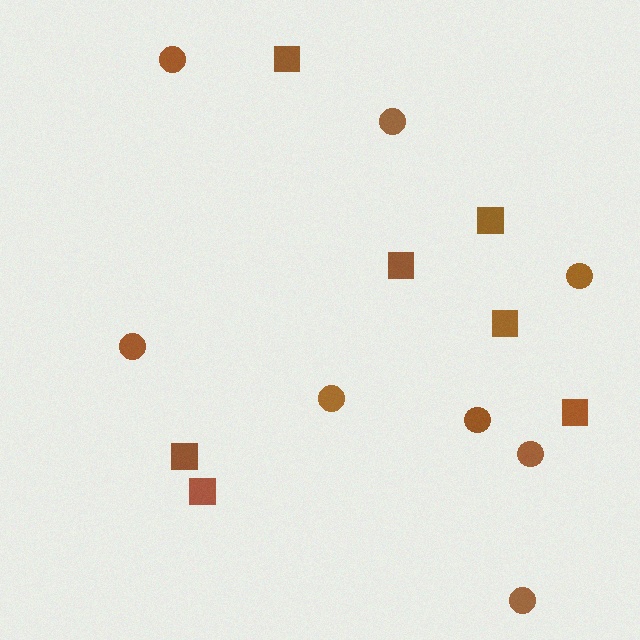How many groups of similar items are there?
There are 2 groups: one group of squares (7) and one group of circles (8).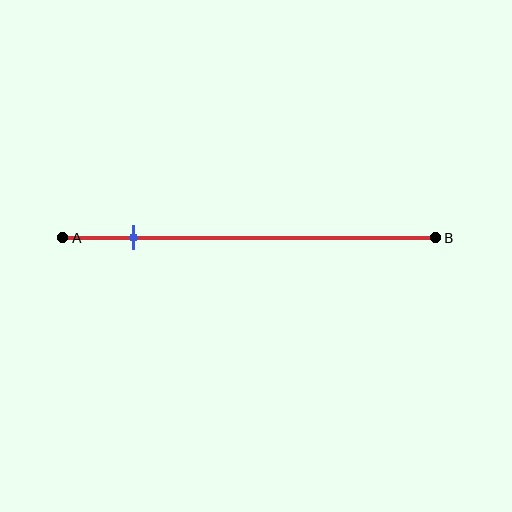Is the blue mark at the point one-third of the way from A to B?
No, the mark is at about 20% from A, not at the 33% one-third point.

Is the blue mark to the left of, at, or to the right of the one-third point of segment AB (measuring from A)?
The blue mark is to the left of the one-third point of segment AB.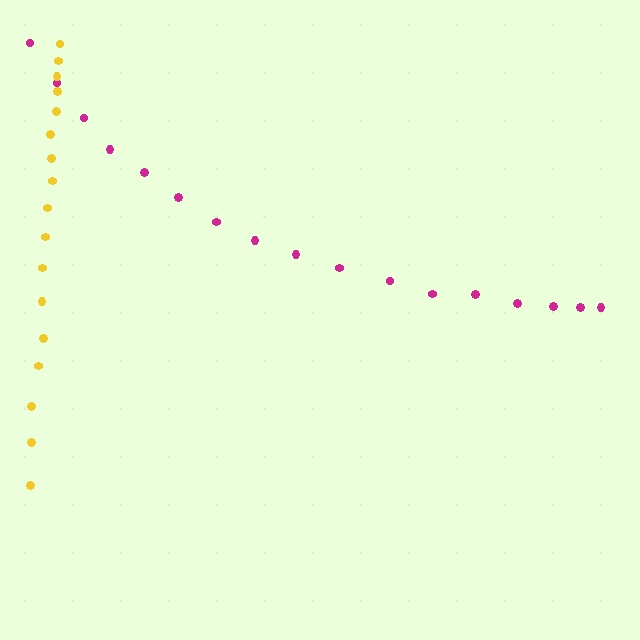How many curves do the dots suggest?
There are 2 distinct paths.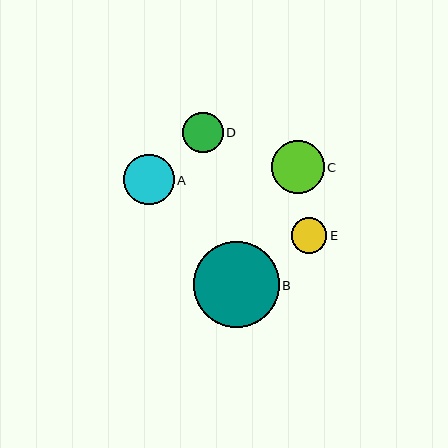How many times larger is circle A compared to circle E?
Circle A is approximately 1.4 times the size of circle E.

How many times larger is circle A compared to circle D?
Circle A is approximately 1.2 times the size of circle D.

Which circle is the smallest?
Circle E is the smallest with a size of approximately 36 pixels.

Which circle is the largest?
Circle B is the largest with a size of approximately 86 pixels.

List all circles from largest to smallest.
From largest to smallest: B, C, A, D, E.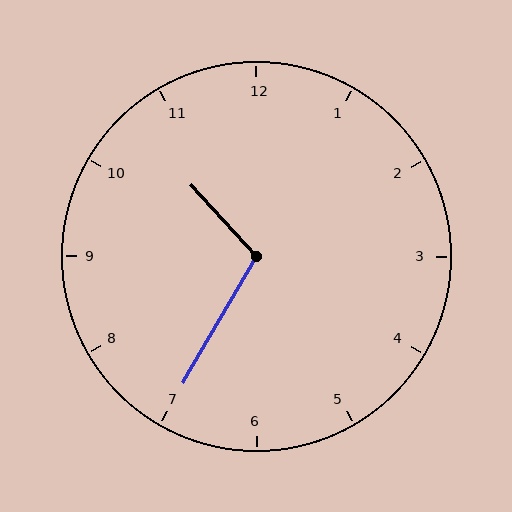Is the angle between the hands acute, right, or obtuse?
It is obtuse.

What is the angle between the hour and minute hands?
Approximately 108 degrees.